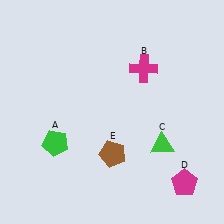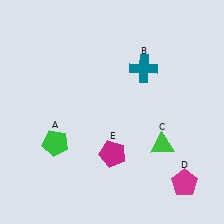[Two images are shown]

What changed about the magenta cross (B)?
In Image 1, B is magenta. In Image 2, it changed to teal.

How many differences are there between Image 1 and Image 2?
There are 2 differences between the two images.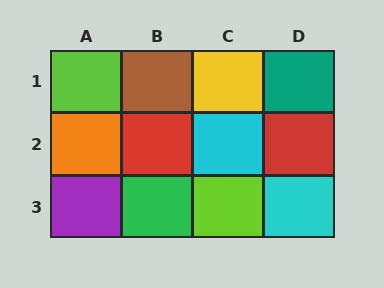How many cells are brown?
1 cell is brown.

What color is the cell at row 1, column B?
Brown.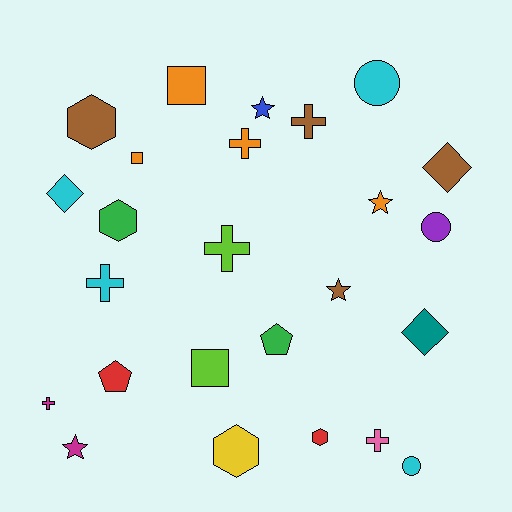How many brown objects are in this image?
There are 4 brown objects.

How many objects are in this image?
There are 25 objects.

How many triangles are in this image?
There are no triangles.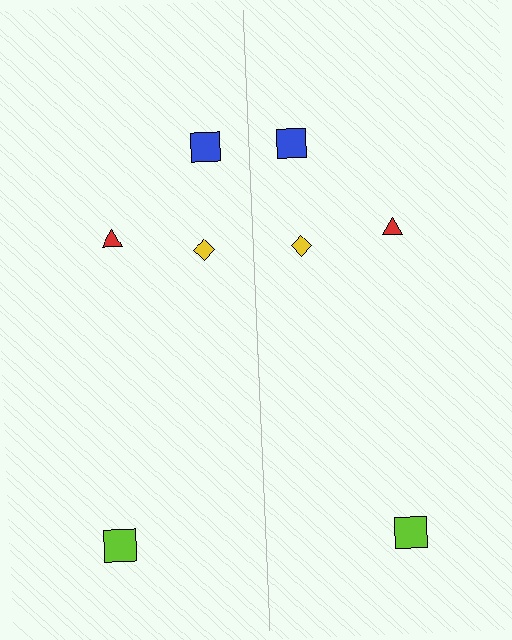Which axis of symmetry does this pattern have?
The pattern has a vertical axis of symmetry running through the center of the image.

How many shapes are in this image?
There are 8 shapes in this image.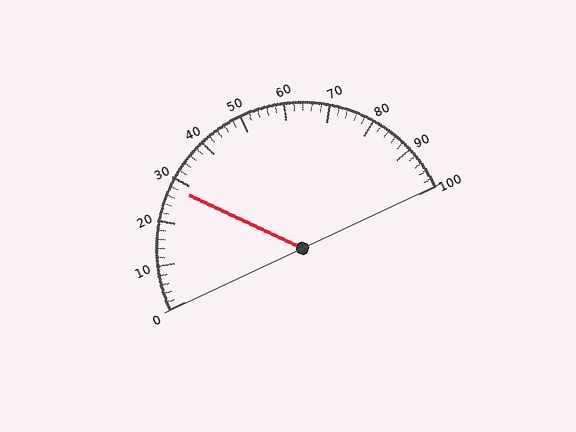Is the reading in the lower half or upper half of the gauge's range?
The reading is in the lower half of the range (0 to 100).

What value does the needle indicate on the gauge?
The needle indicates approximately 28.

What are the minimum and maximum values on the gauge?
The gauge ranges from 0 to 100.